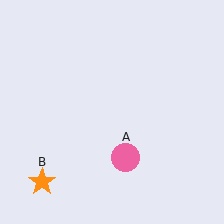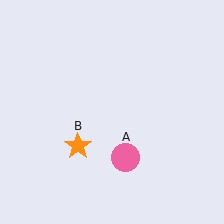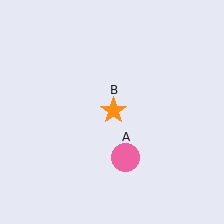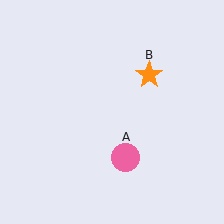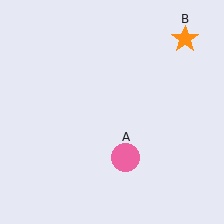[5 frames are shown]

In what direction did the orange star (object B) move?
The orange star (object B) moved up and to the right.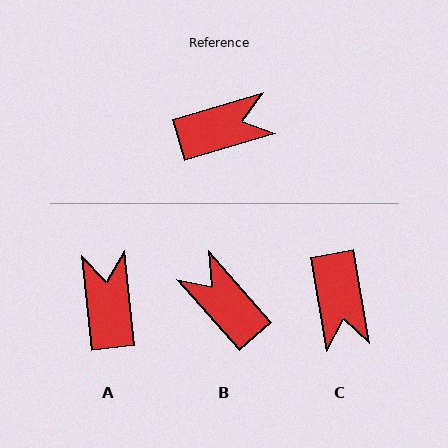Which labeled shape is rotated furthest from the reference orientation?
B, about 115 degrees away.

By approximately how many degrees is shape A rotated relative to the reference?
Approximately 79 degrees counter-clockwise.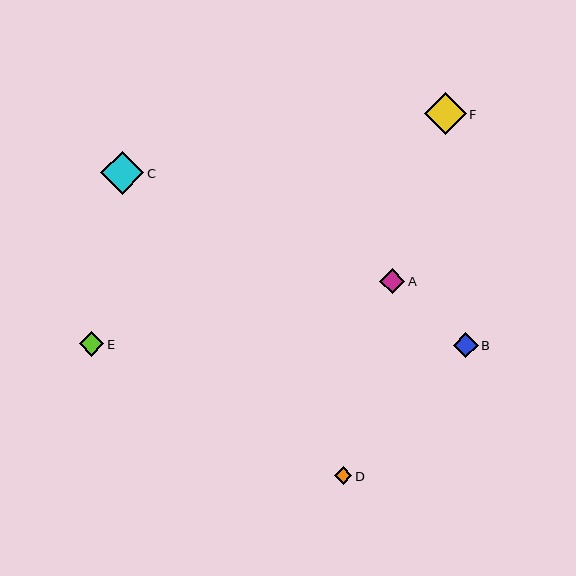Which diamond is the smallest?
Diamond D is the smallest with a size of approximately 18 pixels.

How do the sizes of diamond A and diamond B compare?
Diamond A and diamond B are approximately the same size.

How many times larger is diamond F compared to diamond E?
Diamond F is approximately 1.7 times the size of diamond E.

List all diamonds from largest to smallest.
From largest to smallest: C, F, A, B, E, D.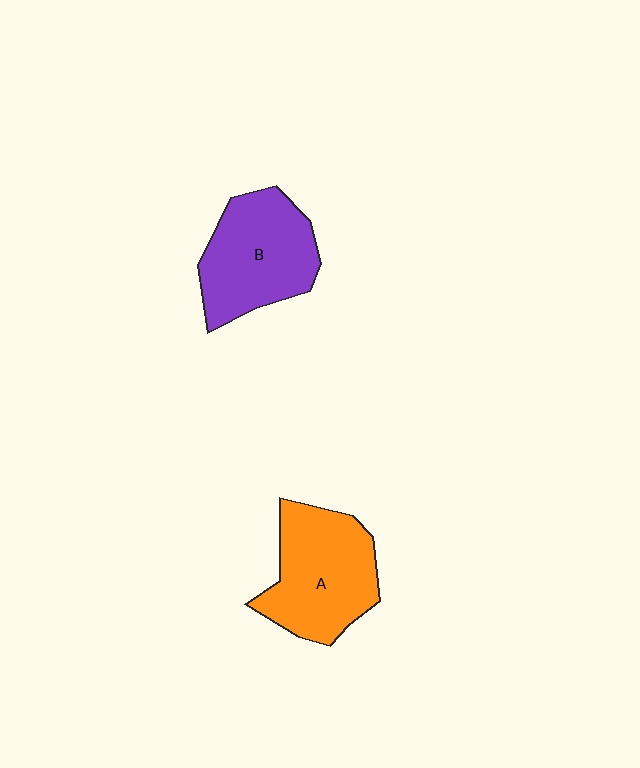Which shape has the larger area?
Shape A (orange).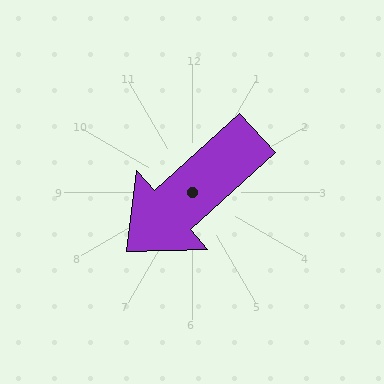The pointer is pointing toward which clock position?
Roughly 8 o'clock.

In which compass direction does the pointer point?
Southwest.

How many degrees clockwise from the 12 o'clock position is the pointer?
Approximately 228 degrees.